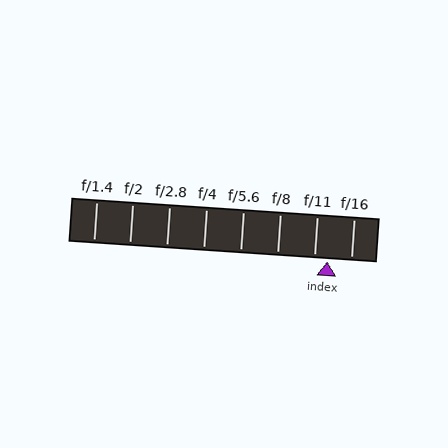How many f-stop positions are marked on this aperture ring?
There are 8 f-stop positions marked.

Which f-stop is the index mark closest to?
The index mark is closest to f/11.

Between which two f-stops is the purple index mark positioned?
The index mark is between f/11 and f/16.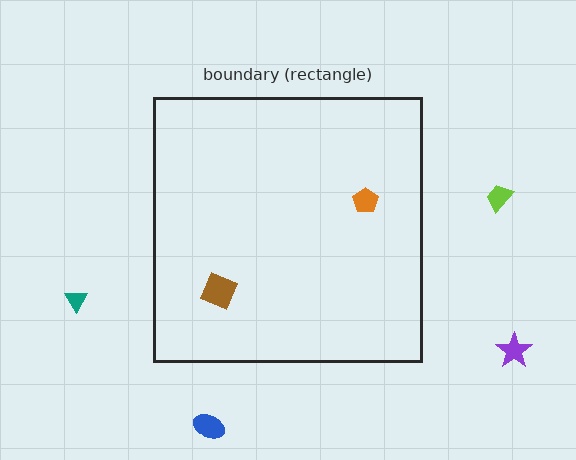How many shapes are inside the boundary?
2 inside, 4 outside.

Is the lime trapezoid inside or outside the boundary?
Outside.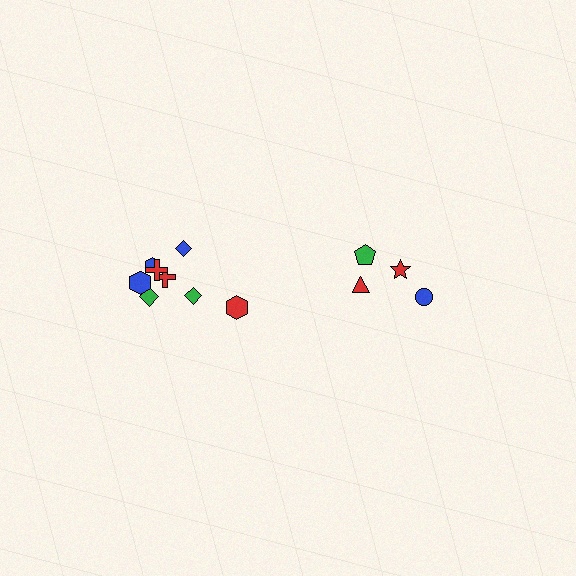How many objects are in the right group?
There are 4 objects.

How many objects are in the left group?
There are 8 objects.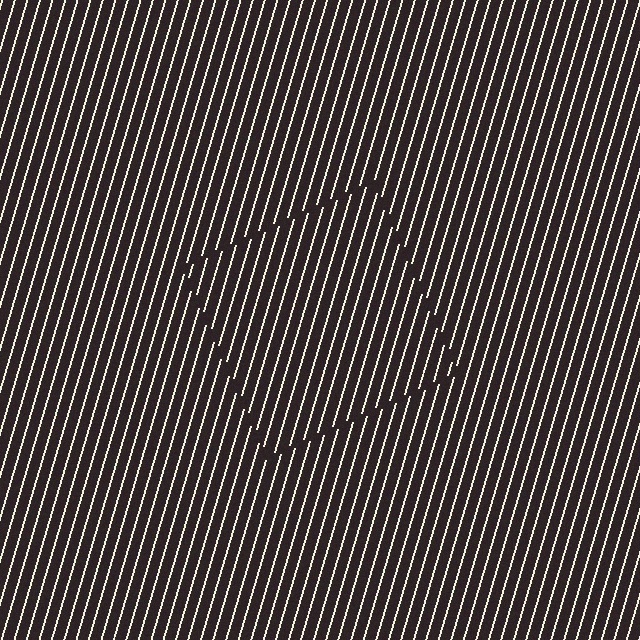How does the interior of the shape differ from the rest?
The interior of the shape contains the same grating, shifted by half a period — the contour is defined by the phase discontinuity where line-ends from the inner and outer gratings abut.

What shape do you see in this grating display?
An illusory square. The interior of the shape contains the same grating, shifted by half a period — the contour is defined by the phase discontinuity where line-ends from the inner and outer gratings abut.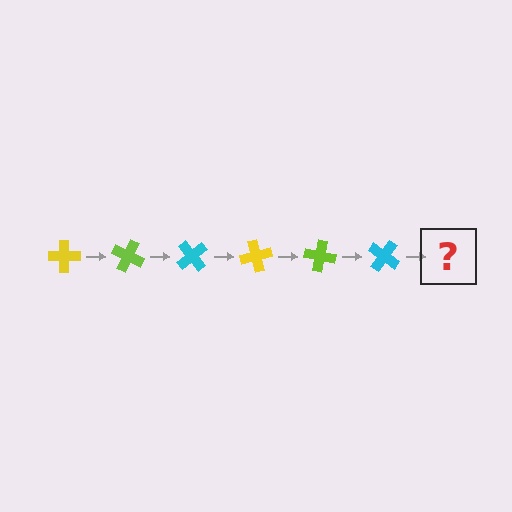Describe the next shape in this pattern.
It should be a yellow cross, rotated 150 degrees from the start.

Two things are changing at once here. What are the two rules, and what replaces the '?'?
The two rules are that it rotates 25 degrees each step and the color cycles through yellow, lime, and cyan. The '?' should be a yellow cross, rotated 150 degrees from the start.